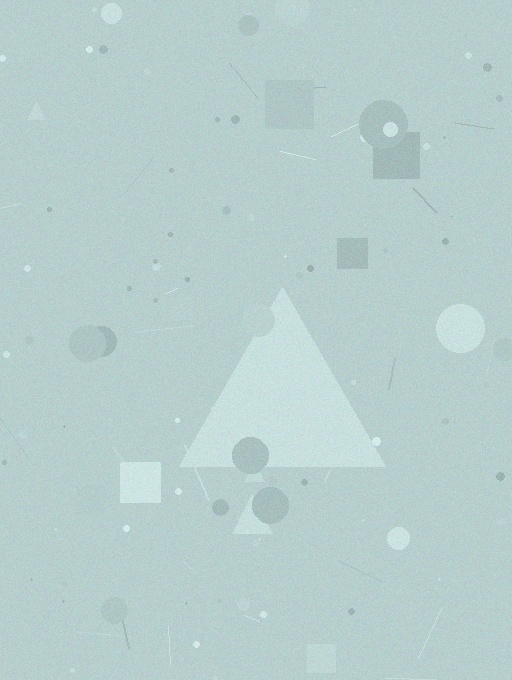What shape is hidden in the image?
A triangle is hidden in the image.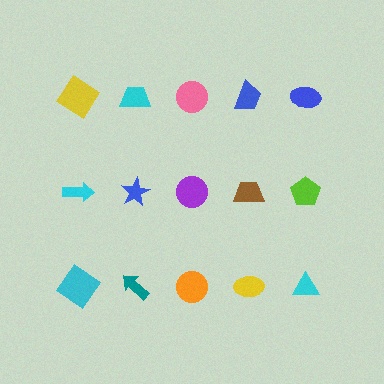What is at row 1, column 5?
A blue ellipse.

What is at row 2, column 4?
A brown trapezoid.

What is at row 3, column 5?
A cyan triangle.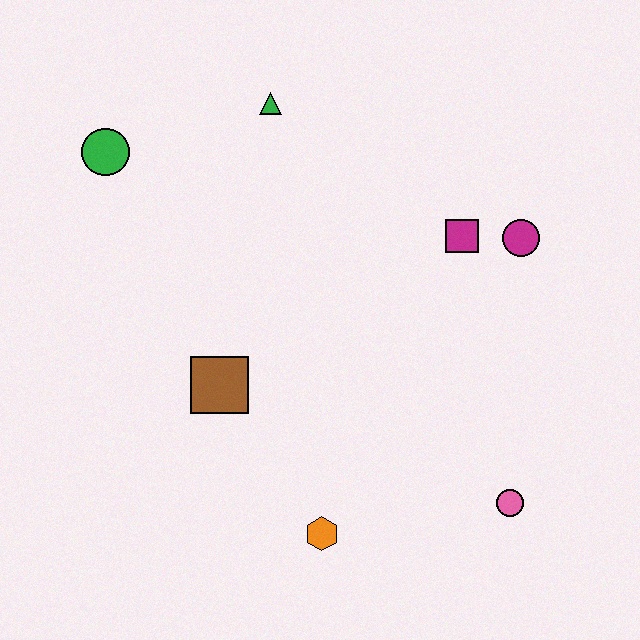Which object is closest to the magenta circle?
The magenta square is closest to the magenta circle.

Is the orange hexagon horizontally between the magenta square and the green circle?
Yes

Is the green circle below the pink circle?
No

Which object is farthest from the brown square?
The magenta circle is farthest from the brown square.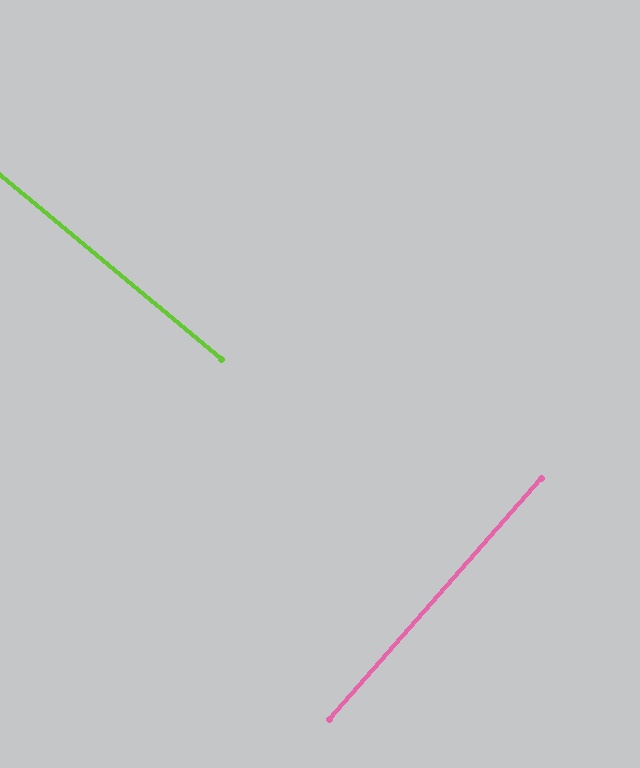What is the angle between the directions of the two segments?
Approximately 88 degrees.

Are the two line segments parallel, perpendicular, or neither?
Perpendicular — they meet at approximately 88°.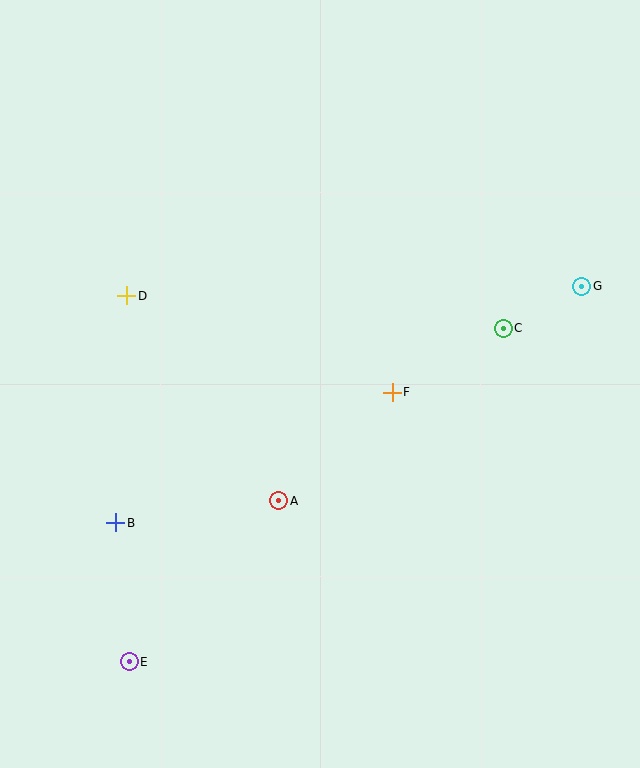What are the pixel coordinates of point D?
Point D is at (127, 296).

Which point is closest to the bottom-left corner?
Point E is closest to the bottom-left corner.